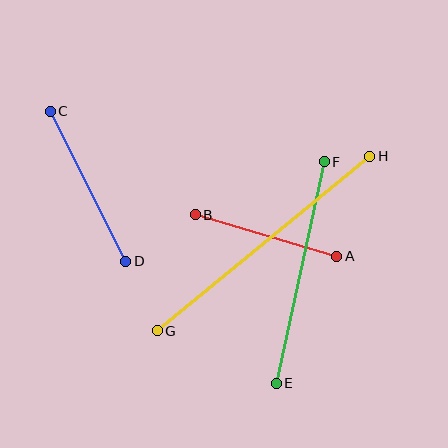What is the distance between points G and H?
The distance is approximately 275 pixels.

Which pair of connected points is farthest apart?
Points G and H are farthest apart.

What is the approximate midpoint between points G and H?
The midpoint is at approximately (263, 243) pixels.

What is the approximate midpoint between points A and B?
The midpoint is at approximately (266, 236) pixels.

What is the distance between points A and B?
The distance is approximately 148 pixels.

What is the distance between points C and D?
The distance is approximately 168 pixels.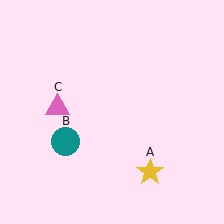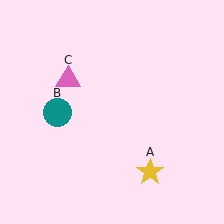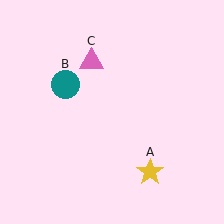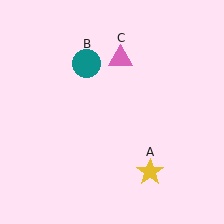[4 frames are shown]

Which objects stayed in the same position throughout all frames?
Yellow star (object A) remained stationary.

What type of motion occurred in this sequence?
The teal circle (object B), pink triangle (object C) rotated clockwise around the center of the scene.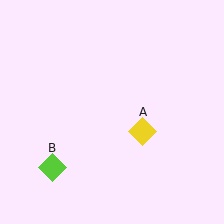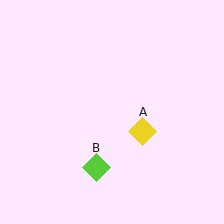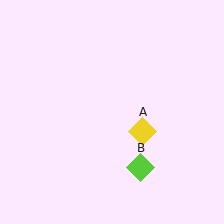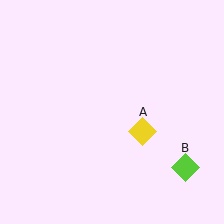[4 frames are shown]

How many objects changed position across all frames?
1 object changed position: lime diamond (object B).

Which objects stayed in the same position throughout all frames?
Yellow diamond (object A) remained stationary.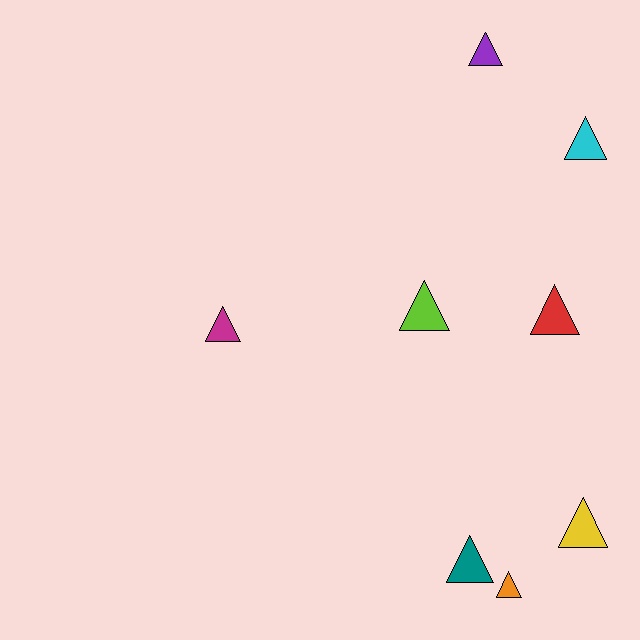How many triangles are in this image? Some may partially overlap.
There are 8 triangles.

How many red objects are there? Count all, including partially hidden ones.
There is 1 red object.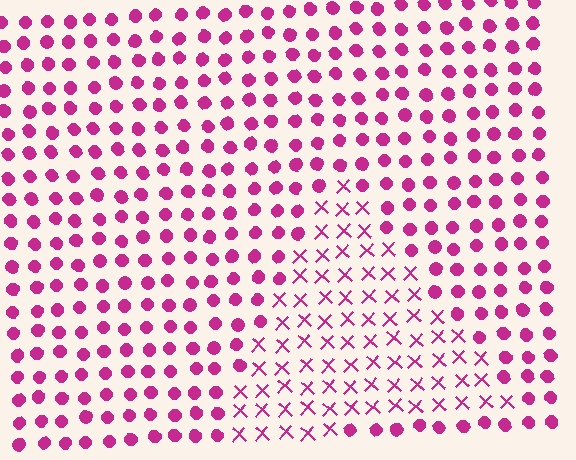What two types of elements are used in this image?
The image uses X marks inside the triangle region and circles outside it.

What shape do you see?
I see a triangle.